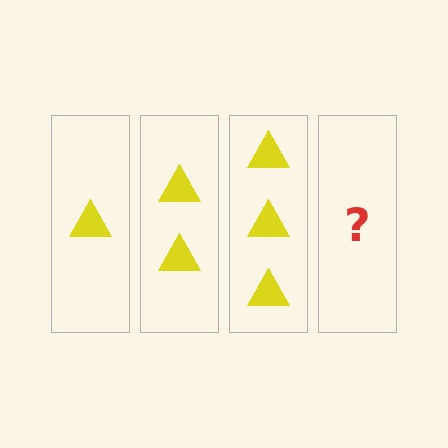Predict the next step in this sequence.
The next step is 4 triangles.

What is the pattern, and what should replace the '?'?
The pattern is that each step adds one more triangle. The '?' should be 4 triangles.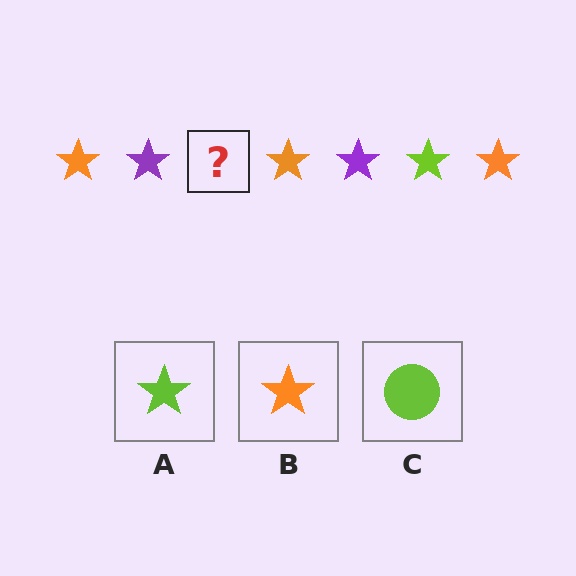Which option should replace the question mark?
Option A.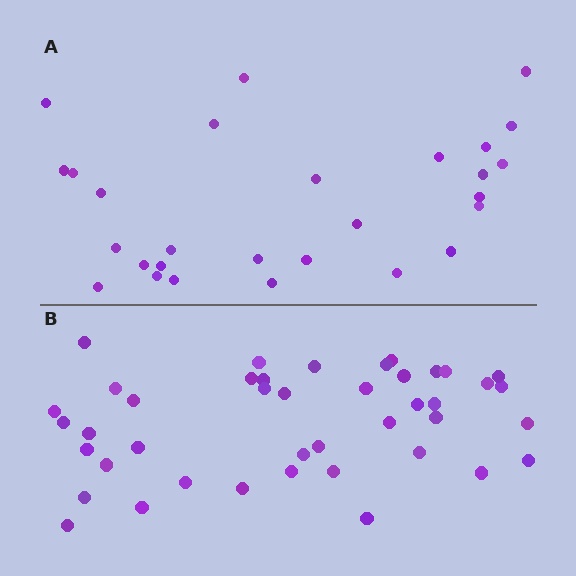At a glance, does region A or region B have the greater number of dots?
Region B (the bottom region) has more dots.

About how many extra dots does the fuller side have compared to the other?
Region B has approximately 15 more dots than region A.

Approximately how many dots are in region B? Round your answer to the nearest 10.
About 40 dots. (The exact count is 42, which rounds to 40.)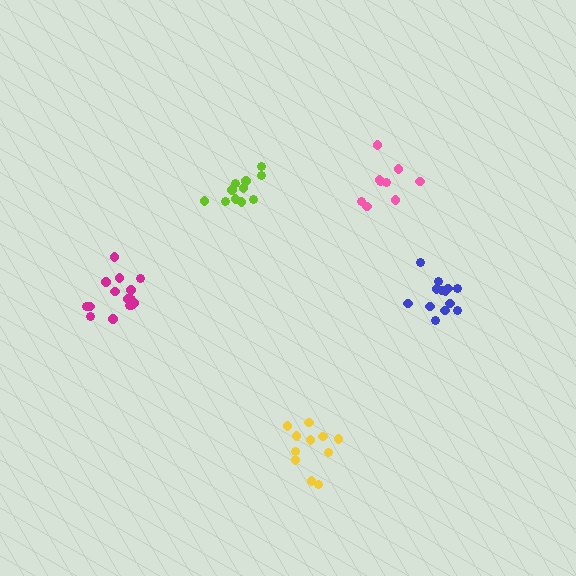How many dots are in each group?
Group 1: 9 dots, Group 2: 13 dots, Group 3: 11 dots, Group 4: 11 dots, Group 5: 15 dots (59 total).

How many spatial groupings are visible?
There are 5 spatial groupings.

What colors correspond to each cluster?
The clusters are colored: pink, blue, yellow, lime, magenta.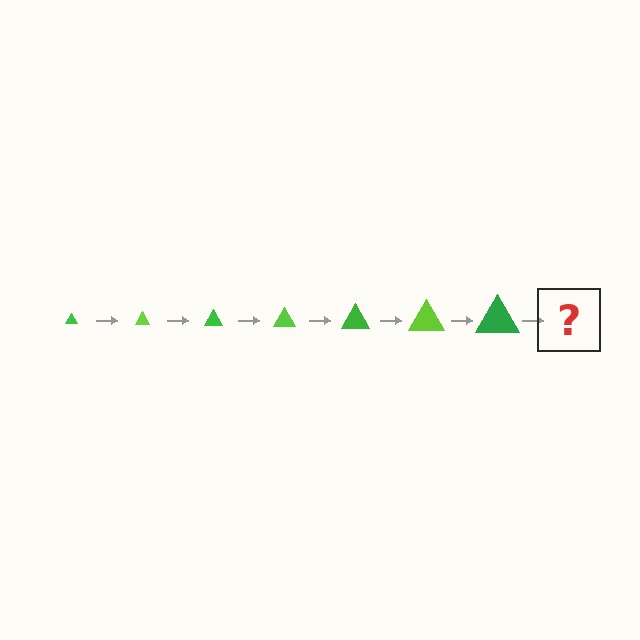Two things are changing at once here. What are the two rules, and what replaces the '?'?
The two rules are that the triangle grows larger each step and the color cycles through green and lime. The '?' should be a lime triangle, larger than the previous one.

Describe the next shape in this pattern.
It should be a lime triangle, larger than the previous one.